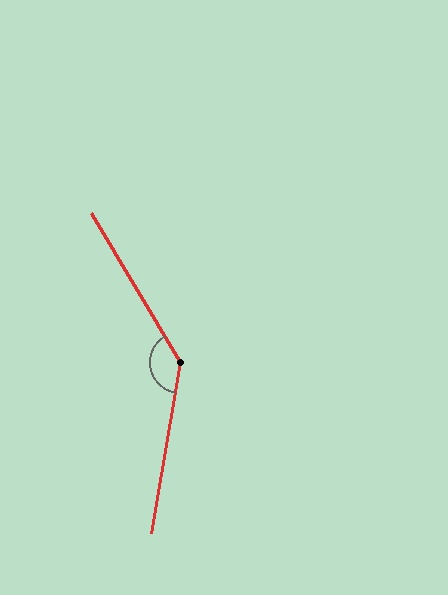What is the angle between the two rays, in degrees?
Approximately 139 degrees.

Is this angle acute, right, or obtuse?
It is obtuse.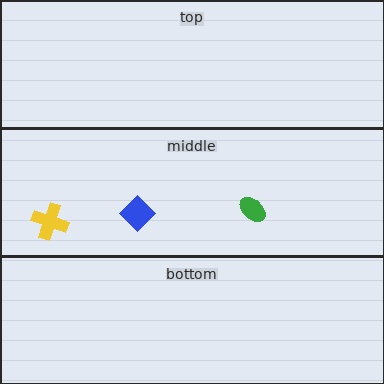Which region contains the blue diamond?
The middle region.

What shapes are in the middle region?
The blue diamond, the green ellipse, the yellow cross.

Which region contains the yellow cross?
The middle region.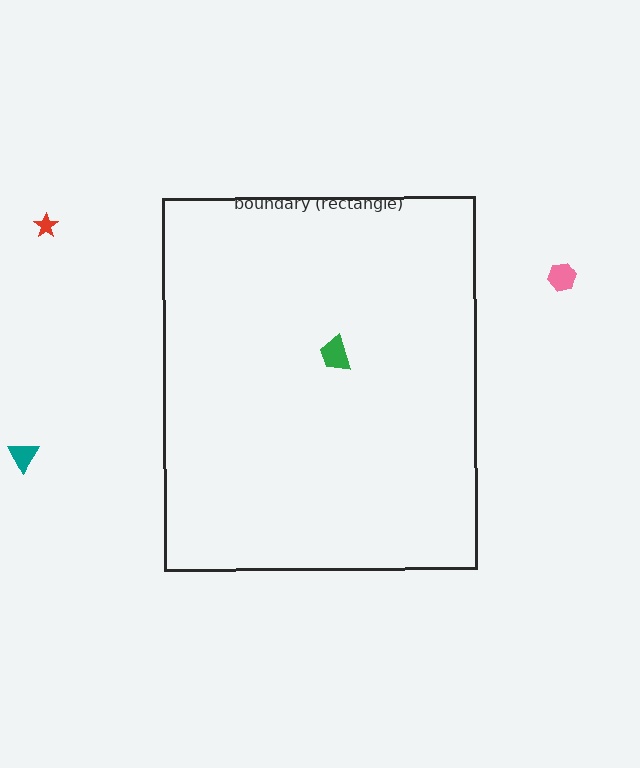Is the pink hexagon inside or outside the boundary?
Outside.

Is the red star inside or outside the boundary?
Outside.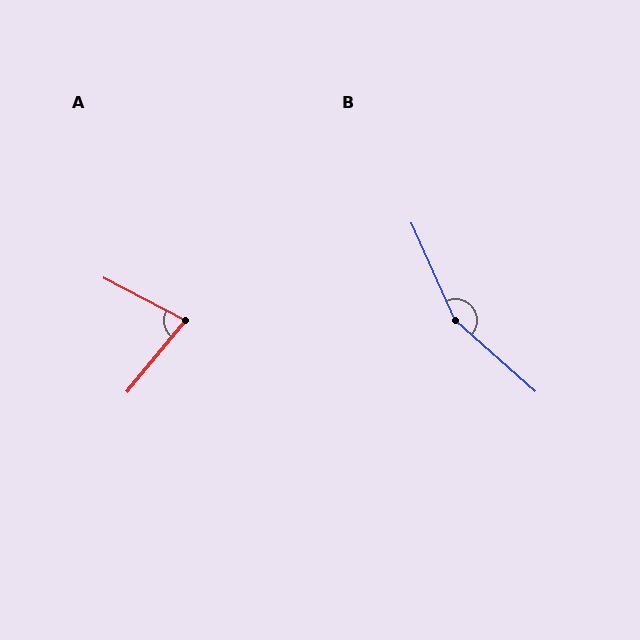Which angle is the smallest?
A, at approximately 79 degrees.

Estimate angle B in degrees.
Approximately 155 degrees.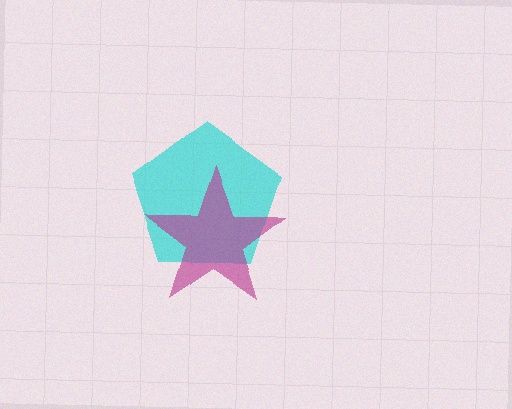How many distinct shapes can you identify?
There are 2 distinct shapes: a cyan pentagon, a magenta star.